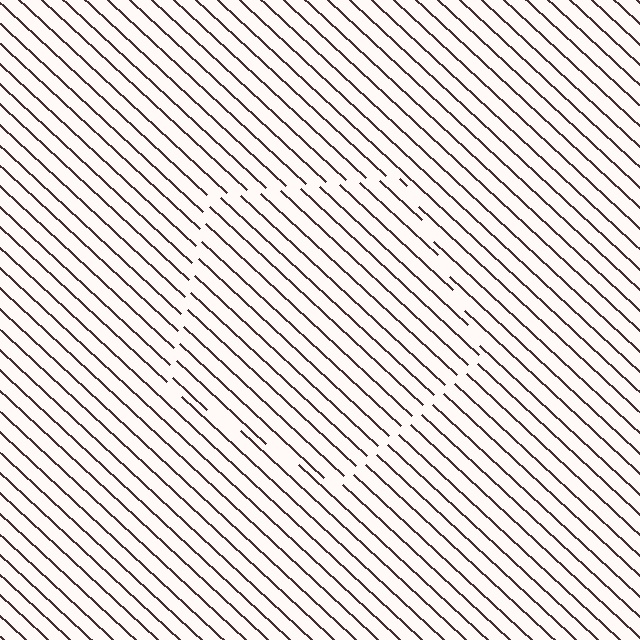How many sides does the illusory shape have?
5 sides — the line-ends trace a pentagon.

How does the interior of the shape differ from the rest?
The interior of the shape contains the same grating, shifted by half a period — the contour is defined by the phase discontinuity where line-ends from the inner and outer gratings abut.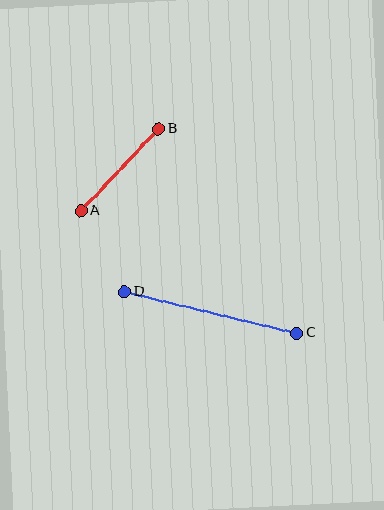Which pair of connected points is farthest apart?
Points C and D are farthest apart.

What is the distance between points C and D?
The distance is approximately 177 pixels.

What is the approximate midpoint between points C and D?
The midpoint is at approximately (211, 312) pixels.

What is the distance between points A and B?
The distance is approximately 113 pixels.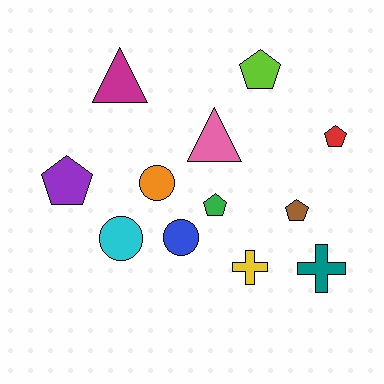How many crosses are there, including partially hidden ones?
There are 2 crosses.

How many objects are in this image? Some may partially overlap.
There are 12 objects.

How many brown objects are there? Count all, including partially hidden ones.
There is 1 brown object.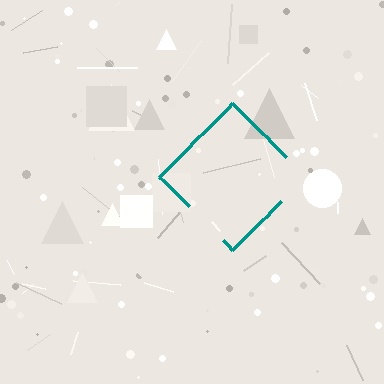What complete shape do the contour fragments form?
The contour fragments form a diamond.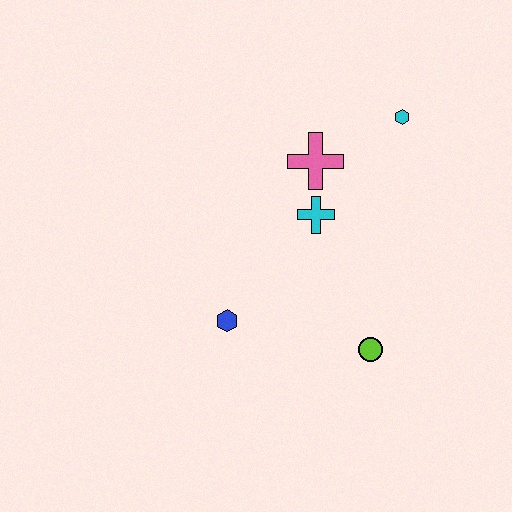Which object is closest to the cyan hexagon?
The pink cross is closest to the cyan hexagon.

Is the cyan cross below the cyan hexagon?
Yes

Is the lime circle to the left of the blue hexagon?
No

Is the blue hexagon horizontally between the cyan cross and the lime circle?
No